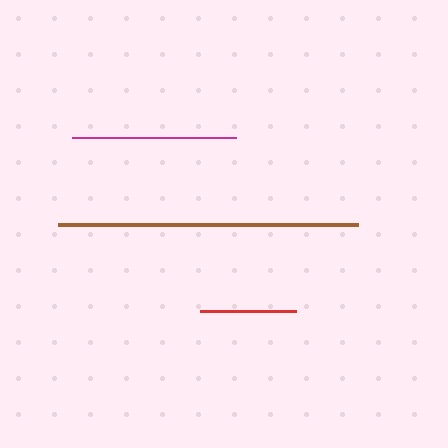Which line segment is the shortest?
The red line is the shortest at approximately 96 pixels.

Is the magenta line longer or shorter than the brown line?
The brown line is longer than the magenta line.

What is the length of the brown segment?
The brown segment is approximately 300 pixels long.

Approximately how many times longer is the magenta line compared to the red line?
The magenta line is approximately 1.7 times the length of the red line.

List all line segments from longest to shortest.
From longest to shortest: brown, magenta, red.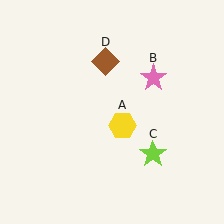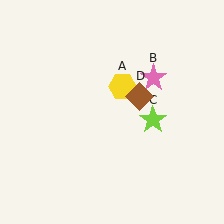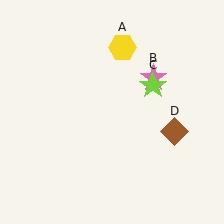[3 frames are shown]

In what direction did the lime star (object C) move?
The lime star (object C) moved up.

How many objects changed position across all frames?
3 objects changed position: yellow hexagon (object A), lime star (object C), brown diamond (object D).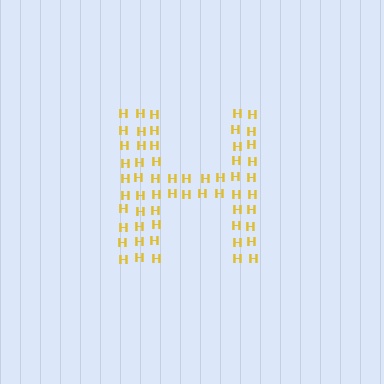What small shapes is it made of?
It is made of small letter H's.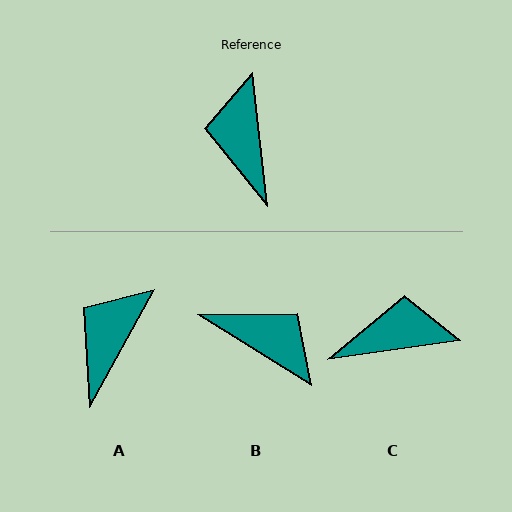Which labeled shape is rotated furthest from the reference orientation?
B, about 128 degrees away.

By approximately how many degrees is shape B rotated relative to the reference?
Approximately 128 degrees clockwise.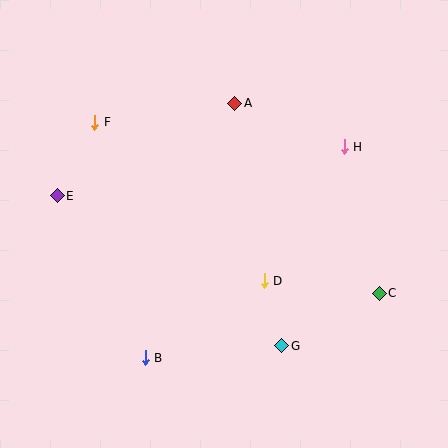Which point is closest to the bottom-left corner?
Point B is closest to the bottom-left corner.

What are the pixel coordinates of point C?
Point C is at (379, 293).